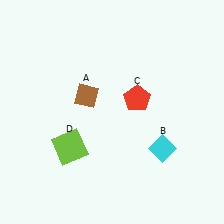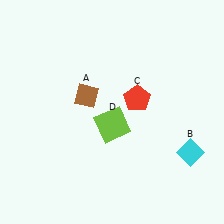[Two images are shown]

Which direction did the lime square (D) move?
The lime square (D) moved right.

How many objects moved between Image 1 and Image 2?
2 objects moved between the two images.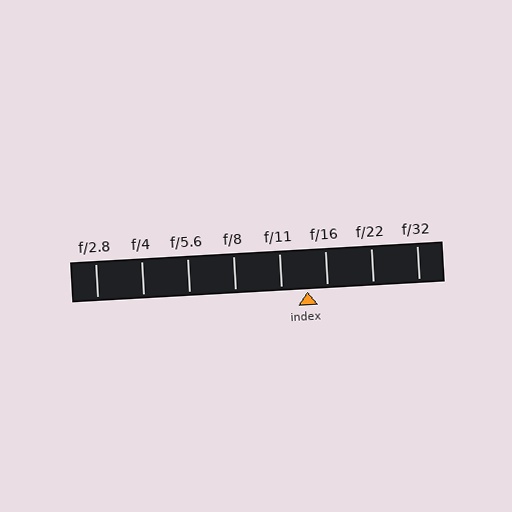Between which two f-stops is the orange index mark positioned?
The index mark is between f/11 and f/16.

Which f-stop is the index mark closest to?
The index mark is closest to f/16.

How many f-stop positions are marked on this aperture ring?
There are 8 f-stop positions marked.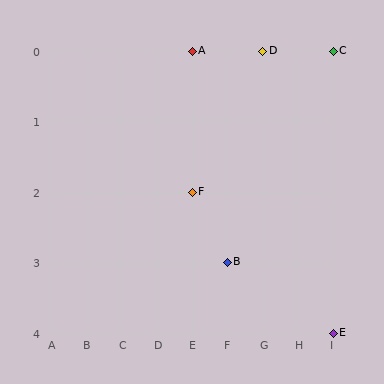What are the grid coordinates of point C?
Point C is at grid coordinates (I, 0).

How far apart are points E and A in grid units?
Points E and A are 4 columns and 4 rows apart (about 5.7 grid units diagonally).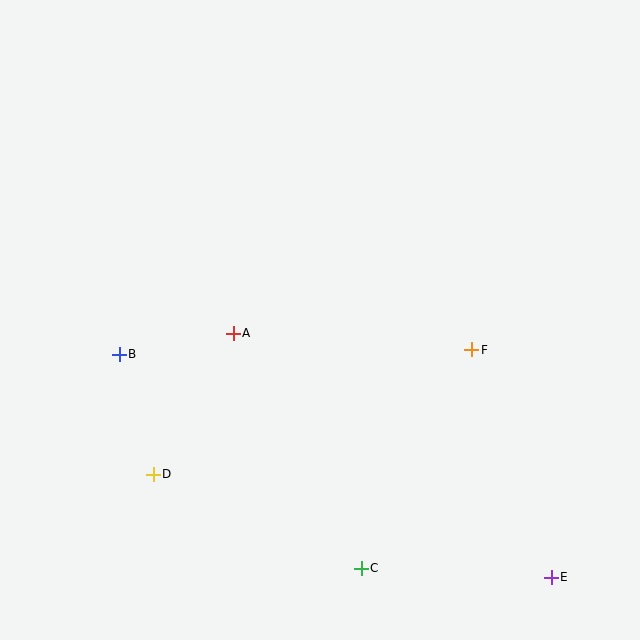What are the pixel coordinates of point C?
Point C is at (361, 568).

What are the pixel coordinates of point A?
Point A is at (233, 333).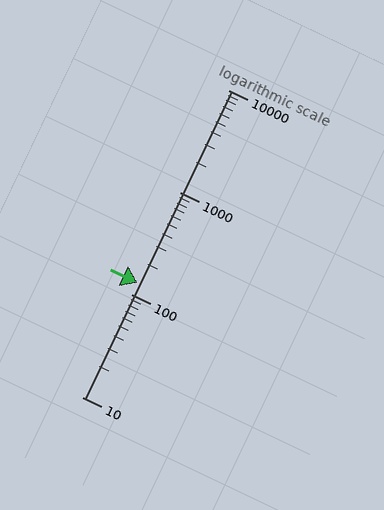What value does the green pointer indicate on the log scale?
The pointer indicates approximately 130.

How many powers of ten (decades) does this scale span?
The scale spans 3 decades, from 10 to 10000.